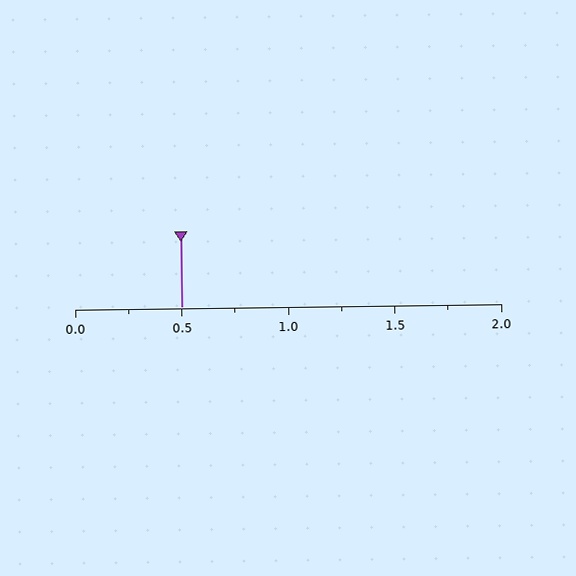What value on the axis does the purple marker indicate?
The marker indicates approximately 0.5.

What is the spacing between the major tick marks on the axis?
The major ticks are spaced 0.5 apart.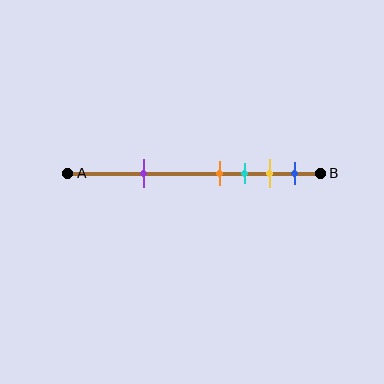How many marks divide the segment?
There are 5 marks dividing the segment.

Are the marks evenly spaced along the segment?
No, the marks are not evenly spaced.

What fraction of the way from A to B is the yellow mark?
The yellow mark is approximately 80% (0.8) of the way from A to B.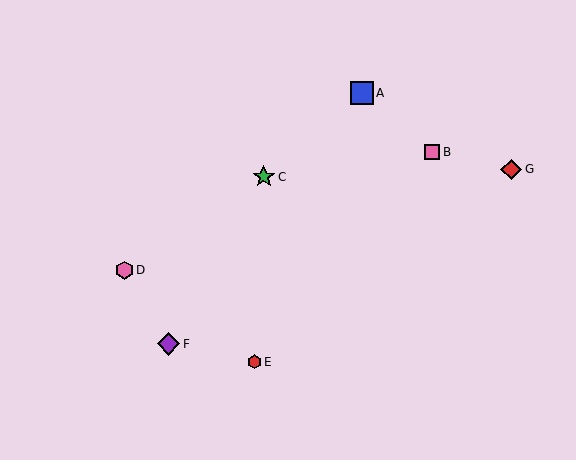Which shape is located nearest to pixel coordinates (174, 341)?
The purple diamond (labeled F) at (168, 344) is nearest to that location.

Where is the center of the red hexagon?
The center of the red hexagon is at (254, 362).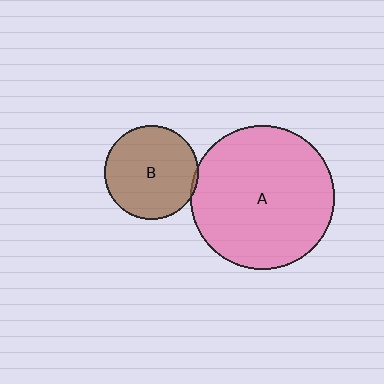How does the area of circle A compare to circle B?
Approximately 2.3 times.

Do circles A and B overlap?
Yes.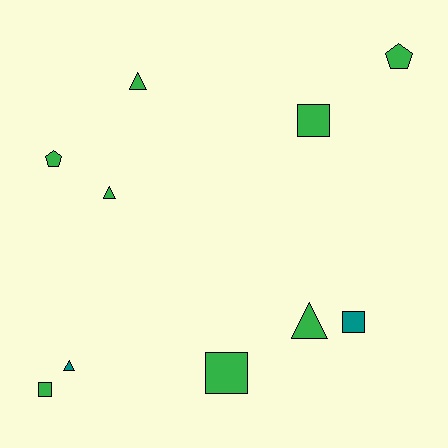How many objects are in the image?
There are 10 objects.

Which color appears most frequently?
Green, with 8 objects.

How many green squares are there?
There are 3 green squares.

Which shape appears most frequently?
Triangle, with 4 objects.